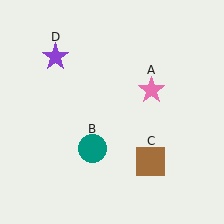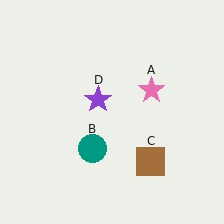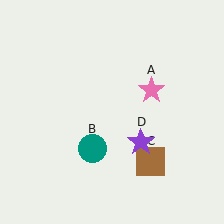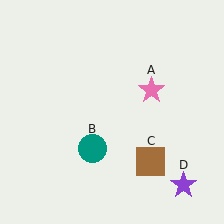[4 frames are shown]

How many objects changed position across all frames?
1 object changed position: purple star (object D).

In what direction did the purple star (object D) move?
The purple star (object D) moved down and to the right.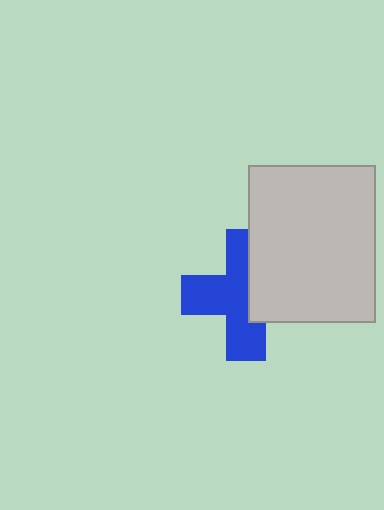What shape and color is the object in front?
The object in front is a light gray rectangle.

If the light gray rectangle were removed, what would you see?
You would see the complete blue cross.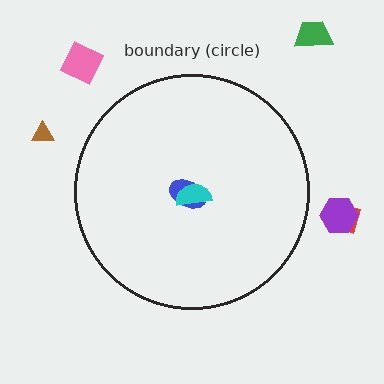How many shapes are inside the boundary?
2 inside, 5 outside.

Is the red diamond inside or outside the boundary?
Outside.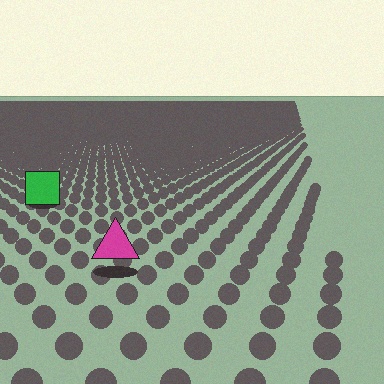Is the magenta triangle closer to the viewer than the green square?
Yes. The magenta triangle is closer — you can tell from the texture gradient: the ground texture is coarser near it.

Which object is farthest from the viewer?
The green square is farthest from the viewer. It appears smaller and the ground texture around it is denser.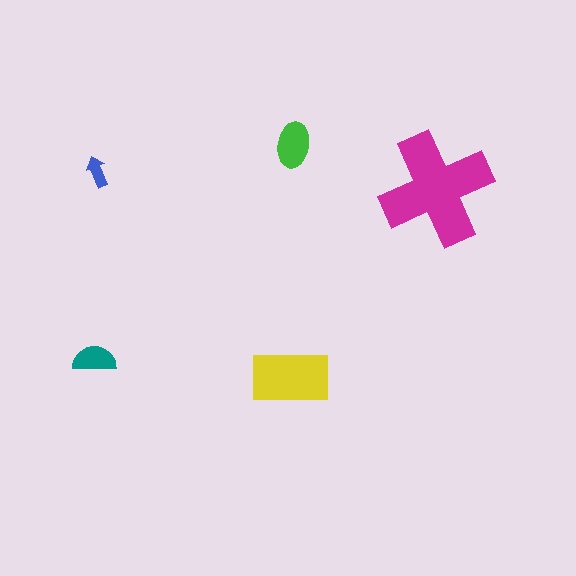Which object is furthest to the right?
The magenta cross is rightmost.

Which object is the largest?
The magenta cross.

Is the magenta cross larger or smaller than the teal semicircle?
Larger.